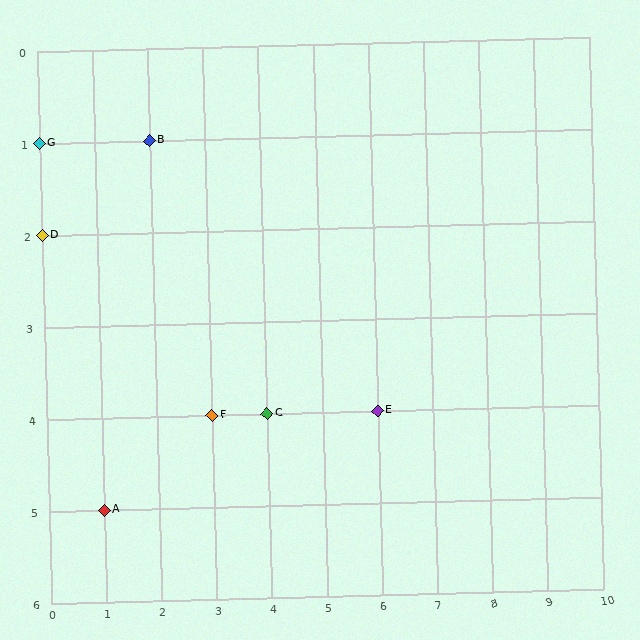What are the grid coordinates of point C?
Point C is at grid coordinates (4, 4).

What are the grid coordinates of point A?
Point A is at grid coordinates (1, 5).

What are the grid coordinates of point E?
Point E is at grid coordinates (6, 4).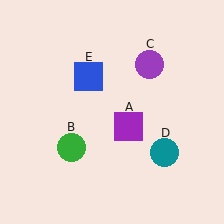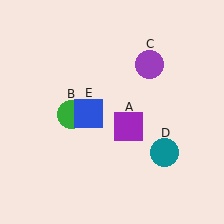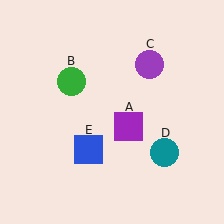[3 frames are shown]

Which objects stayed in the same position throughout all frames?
Purple square (object A) and purple circle (object C) and teal circle (object D) remained stationary.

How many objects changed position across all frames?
2 objects changed position: green circle (object B), blue square (object E).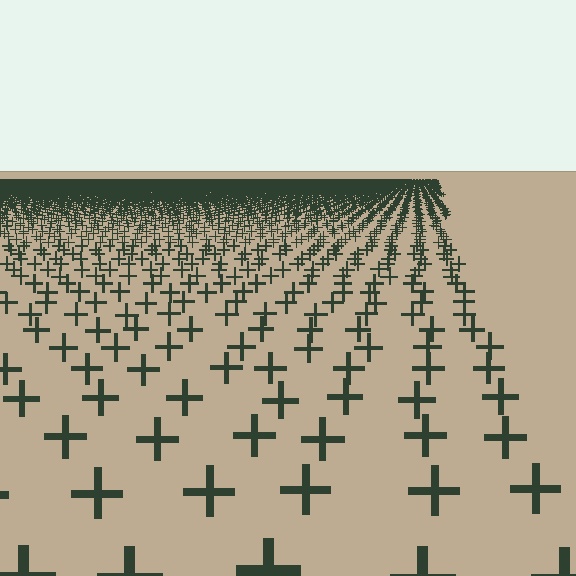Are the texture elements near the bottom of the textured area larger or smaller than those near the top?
Larger. Near the bottom, elements are closer to the viewer and appear at a bigger on-screen size.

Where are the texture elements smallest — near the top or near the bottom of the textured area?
Near the top.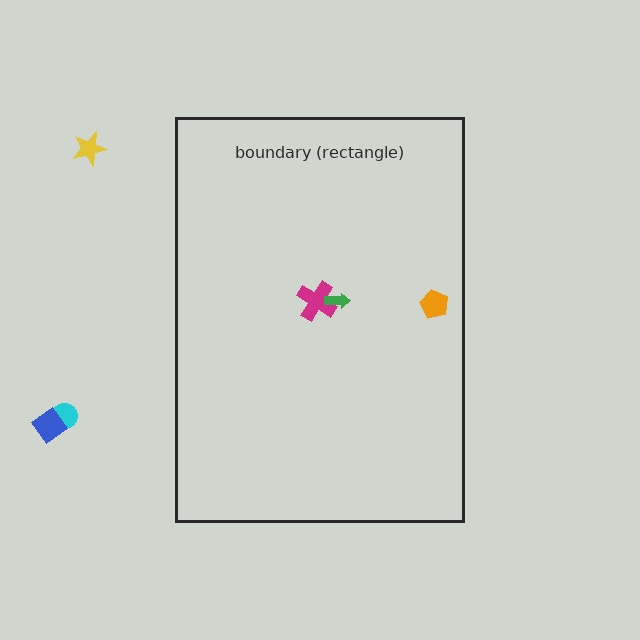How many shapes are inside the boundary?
3 inside, 3 outside.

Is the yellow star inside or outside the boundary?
Outside.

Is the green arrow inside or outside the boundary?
Inside.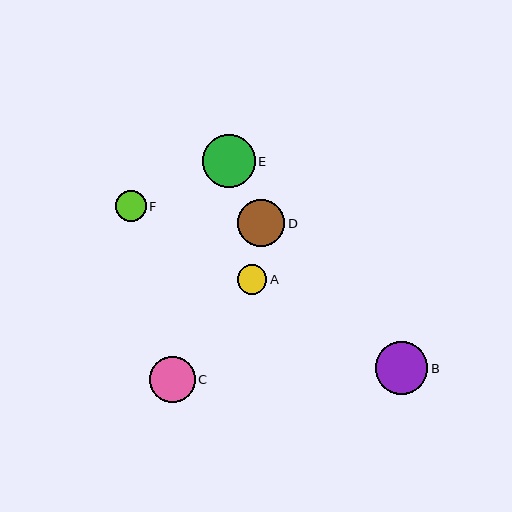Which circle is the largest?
Circle E is the largest with a size of approximately 53 pixels.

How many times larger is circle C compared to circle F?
Circle C is approximately 1.5 times the size of circle F.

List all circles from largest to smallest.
From largest to smallest: E, B, D, C, F, A.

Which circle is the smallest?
Circle A is the smallest with a size of approximately 29 pixels.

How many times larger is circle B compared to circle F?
Circle B is approximately 1.7 times the size of circle F.